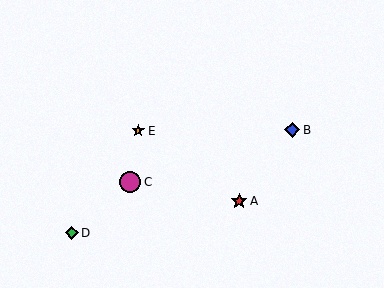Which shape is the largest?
The magenta circle (labeled C) is the largest.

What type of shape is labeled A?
Shape A is a red star.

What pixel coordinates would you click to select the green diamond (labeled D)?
Click at (72, 233) to select the green diamond D.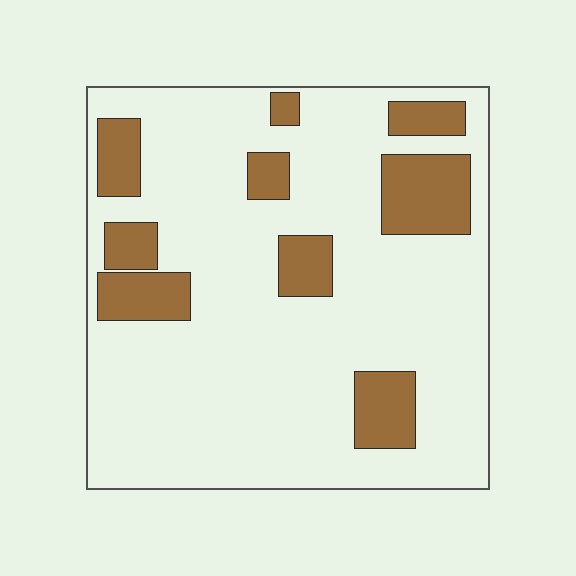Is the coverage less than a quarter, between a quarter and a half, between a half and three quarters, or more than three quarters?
Less than a quarter.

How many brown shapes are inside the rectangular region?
9.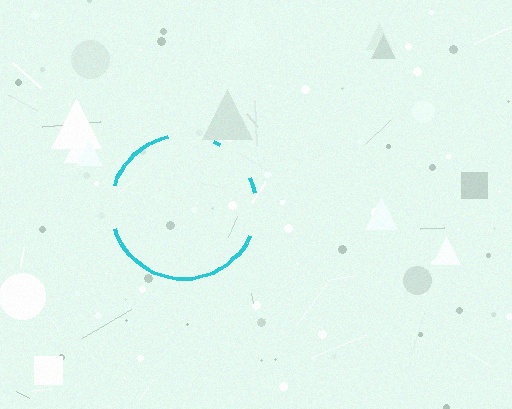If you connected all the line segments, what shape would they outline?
They would outline a circle.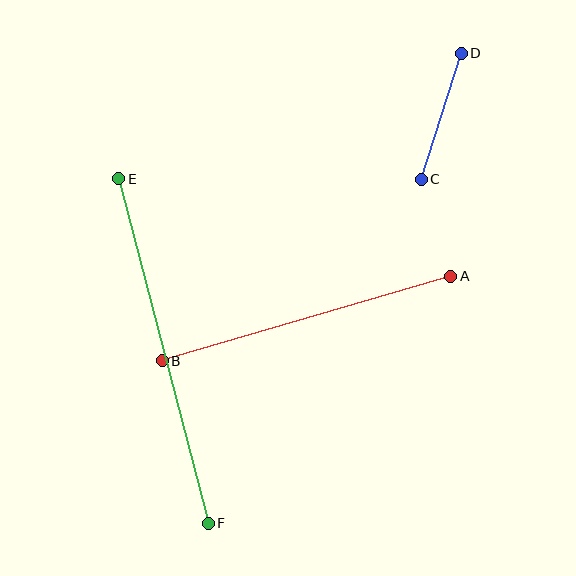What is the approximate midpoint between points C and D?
The midpoint is at approximately (441, 116) pixels.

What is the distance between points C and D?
The distance is approximately 132 pixels.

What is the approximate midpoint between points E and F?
The midpoint is at approximately (163, 351) pixels.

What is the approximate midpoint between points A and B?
The midpoint is at approximately (306, 319) pixels.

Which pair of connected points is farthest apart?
Points E and F are farthest apart.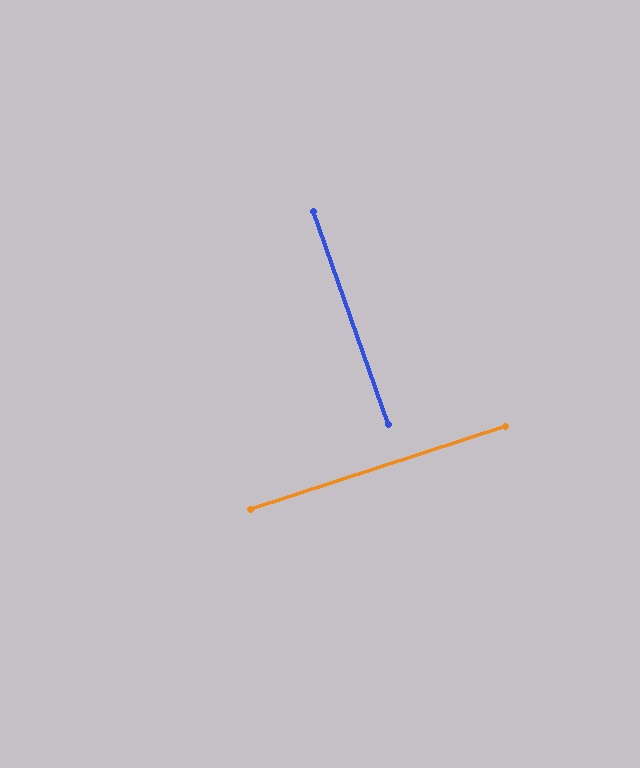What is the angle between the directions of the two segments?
Approximately 88 degrees.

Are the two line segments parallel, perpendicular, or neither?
Perpendicular — they meet at approximately 88°.